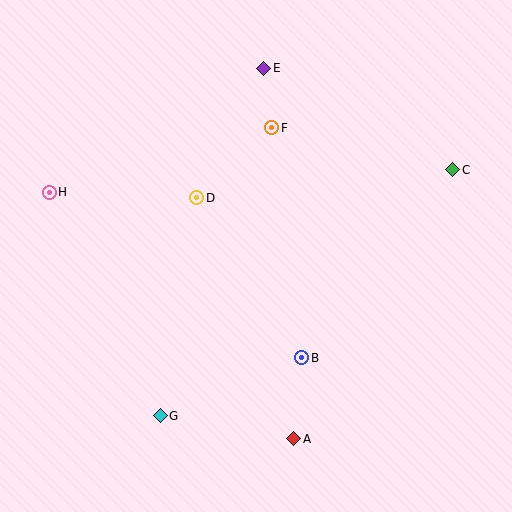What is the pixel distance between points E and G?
The distance between E and G is 362 pixels.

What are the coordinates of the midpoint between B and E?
The midpoint between B and E is at (283, 213).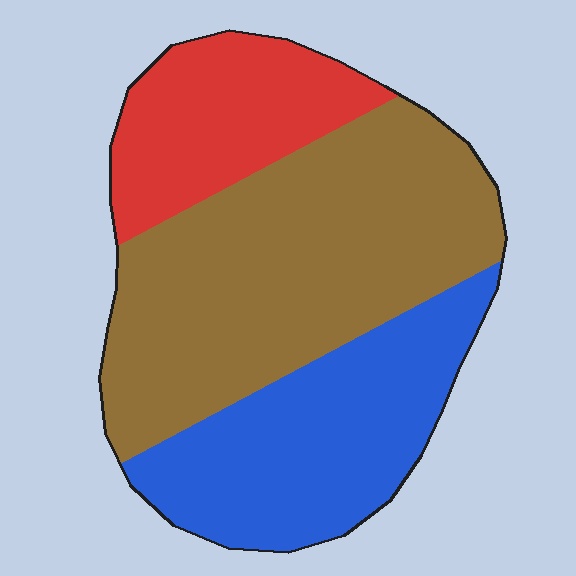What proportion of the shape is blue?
Blue covers about 30% of the shape.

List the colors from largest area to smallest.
From largest to smallest: brown, blue, red.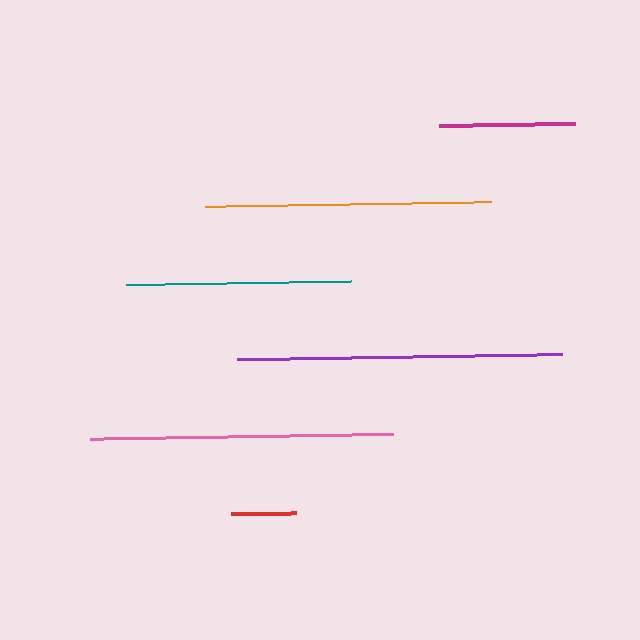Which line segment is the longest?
The purple line is the longest at approximately 325 pixels.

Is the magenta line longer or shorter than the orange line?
The orange line is longer than the magenta line.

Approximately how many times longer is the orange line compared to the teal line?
The orange line is approximately 1.3 times the length of the teal line.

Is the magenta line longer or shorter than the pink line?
The pink line is longer than the magenta line.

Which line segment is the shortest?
The red line is the shortest at approximately 66 pixels.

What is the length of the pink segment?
The pink segment is approximately 303 pixels long.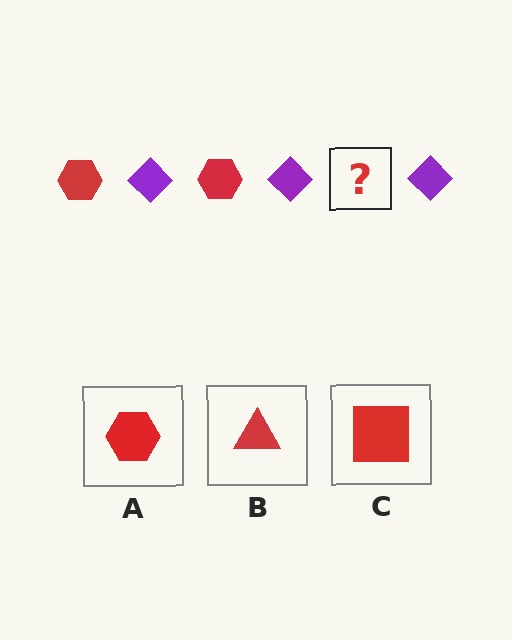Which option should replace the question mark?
Option A.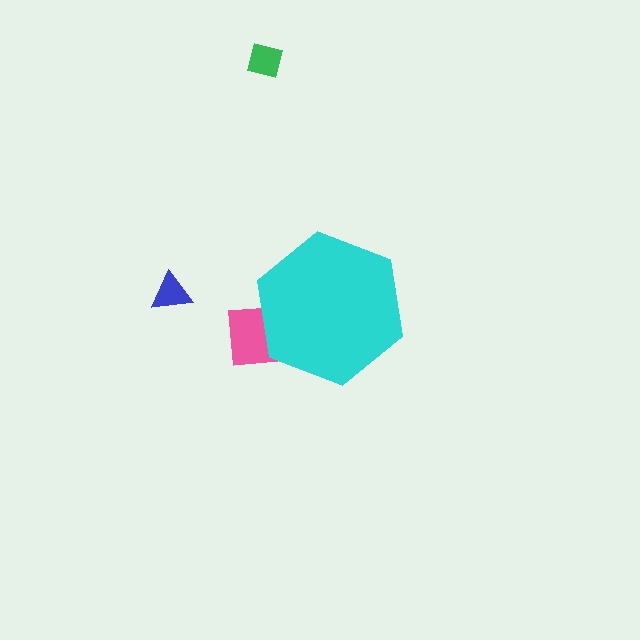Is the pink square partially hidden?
Yes, the pink square is partially hidden behind the cyan hexagon.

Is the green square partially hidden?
No, the green square is fully visible.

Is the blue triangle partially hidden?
No, the blue triangle is fully visible.